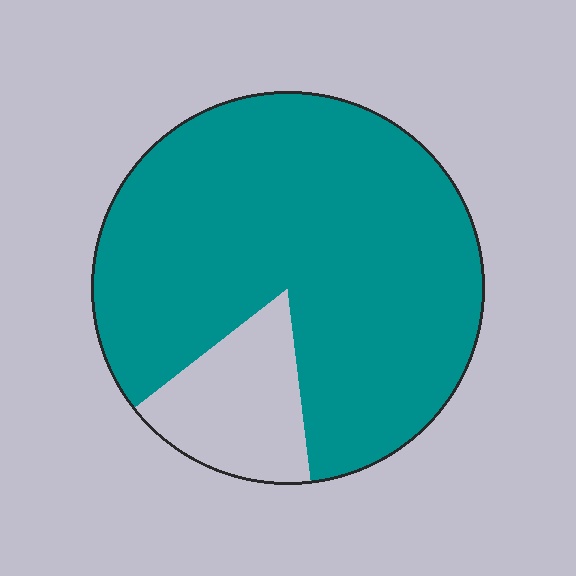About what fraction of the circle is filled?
About five sixths (5/6).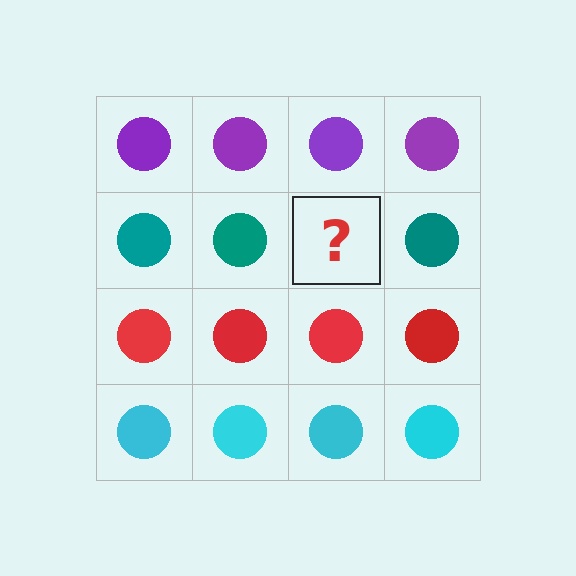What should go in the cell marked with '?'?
The missing cell should contain a teal circle.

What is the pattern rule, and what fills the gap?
The rule is that each row has a consistent color. The gap should be filled with a teal circle.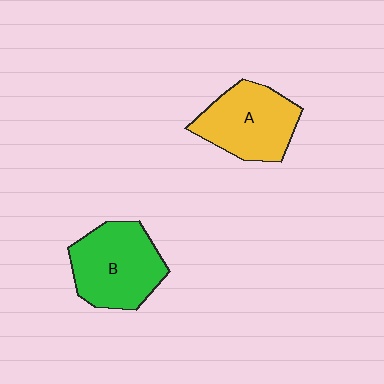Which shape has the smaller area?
Shape A (yellow).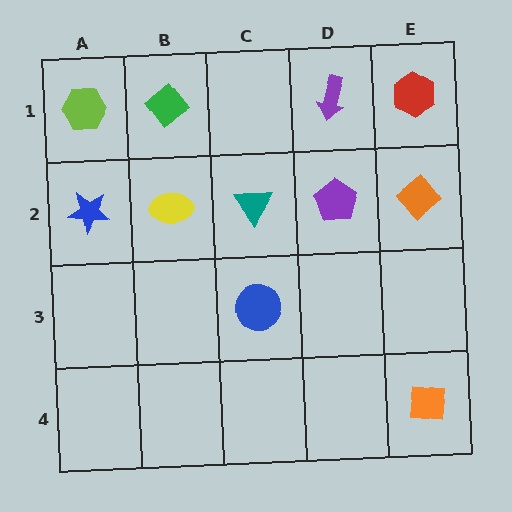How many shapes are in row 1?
4 shapes.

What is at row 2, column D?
A purple pentagon.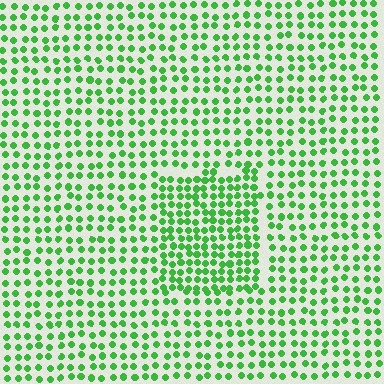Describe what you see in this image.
The image contains small green elements arranged at two different densities. A rectangle-shaped region is visible where the elements are more densely packed than the surrounding area.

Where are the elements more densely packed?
The elements are more densely packed inside the rectangle boundary.